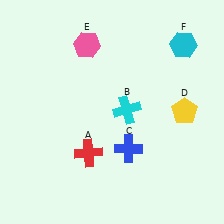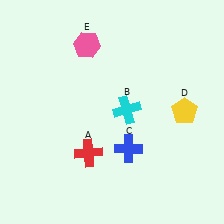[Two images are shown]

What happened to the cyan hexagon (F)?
The cyan hexagon (F) was removed in Image 2. It was in the top-right area of Image 1.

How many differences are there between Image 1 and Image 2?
There is 1 difference between the two images.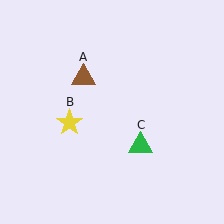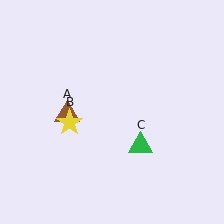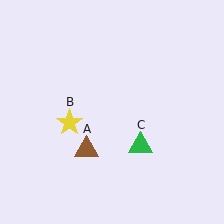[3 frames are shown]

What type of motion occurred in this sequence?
The brown triangle (object A) rotated counterclockwise around the center of the scene.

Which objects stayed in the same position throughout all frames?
Yellow star (object B) and green triangle (object C) remained stationary.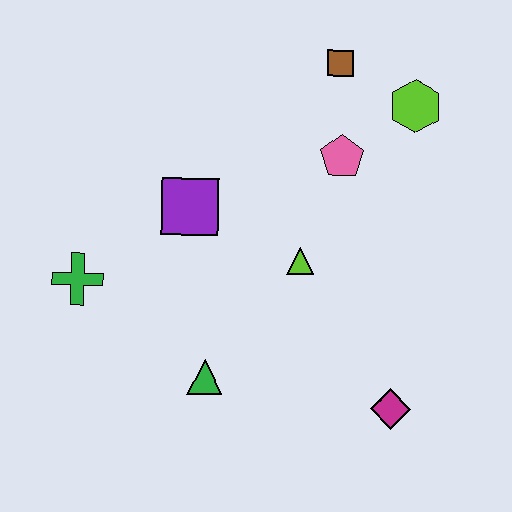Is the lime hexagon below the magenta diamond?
No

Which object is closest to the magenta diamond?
The lime triangle is closest to the magenta diamond.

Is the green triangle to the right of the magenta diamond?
No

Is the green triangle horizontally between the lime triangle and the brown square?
No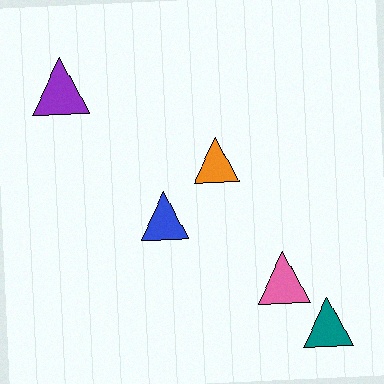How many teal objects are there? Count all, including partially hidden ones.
There is 1 teal object.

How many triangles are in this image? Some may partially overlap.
There are 5 triangles.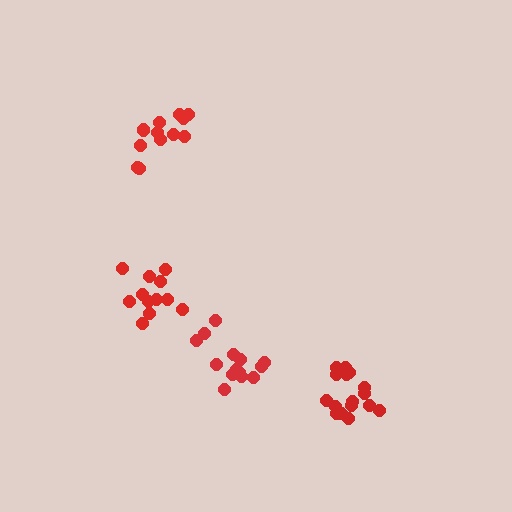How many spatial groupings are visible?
There are 4 spatial groupings.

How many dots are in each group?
Group 1: 12 dots, Group 2: 12 dots, Group 3: 16 dots, Group 4: 14 dots (54 total).